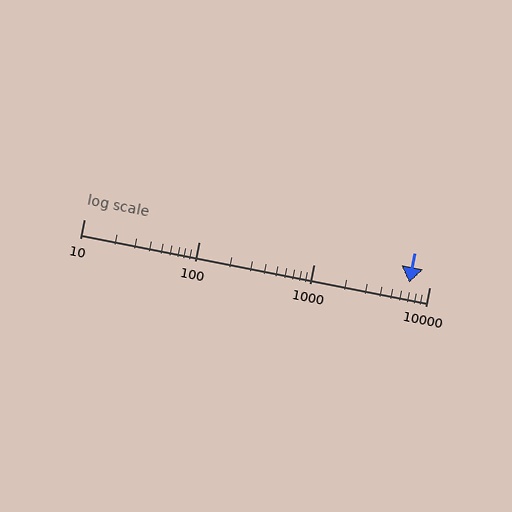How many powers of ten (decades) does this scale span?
The scale spans 3 decades, from 10 to 10000.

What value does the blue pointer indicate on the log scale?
The pointer indicates approximately 6700.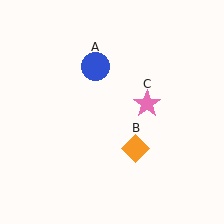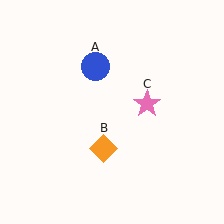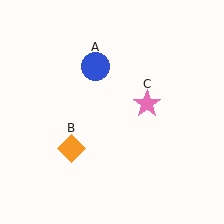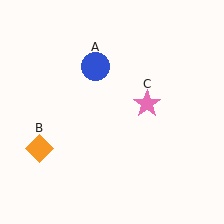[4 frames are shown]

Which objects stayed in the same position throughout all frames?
Blue circle (object A) and pink star (object C) remained stationary.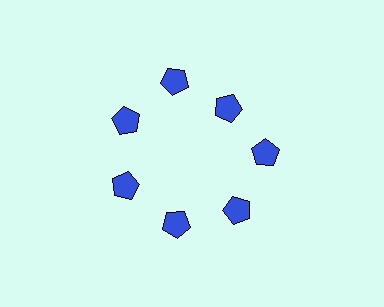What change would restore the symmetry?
The symmetry would be restored by moving it outward, back onto the ring so that all 7 pentagons sit at equal angles and equal distance from the center.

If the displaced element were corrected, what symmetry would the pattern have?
It would have 7-fold rotational symmetry — the pattern would map onto itself every 51 degrees.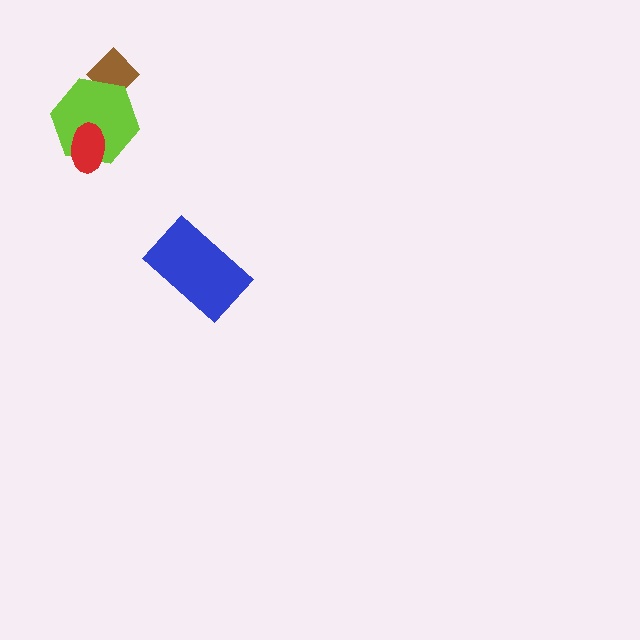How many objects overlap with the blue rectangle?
0 objects overlap with the blue rectangle.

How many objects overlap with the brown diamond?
1 object overlaps with the brown diamond.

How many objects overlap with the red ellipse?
1 object overlaps with the red ellipse.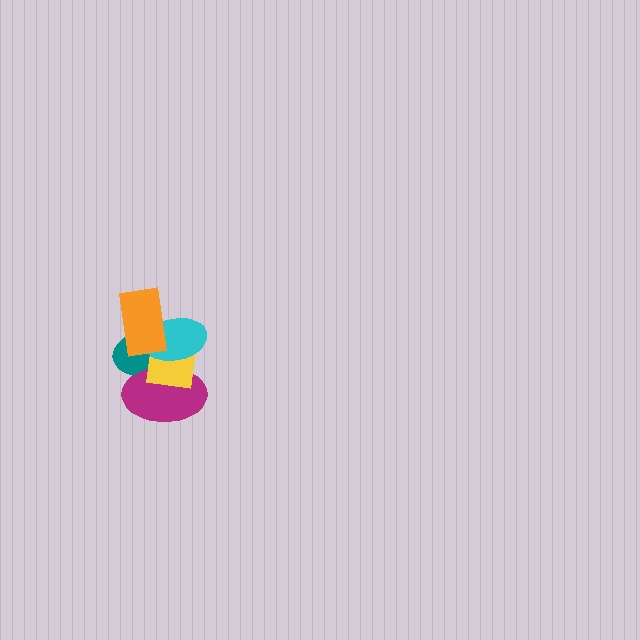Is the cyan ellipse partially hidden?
Yes, it is partially covered by another shape.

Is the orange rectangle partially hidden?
No, no other shape covers it.